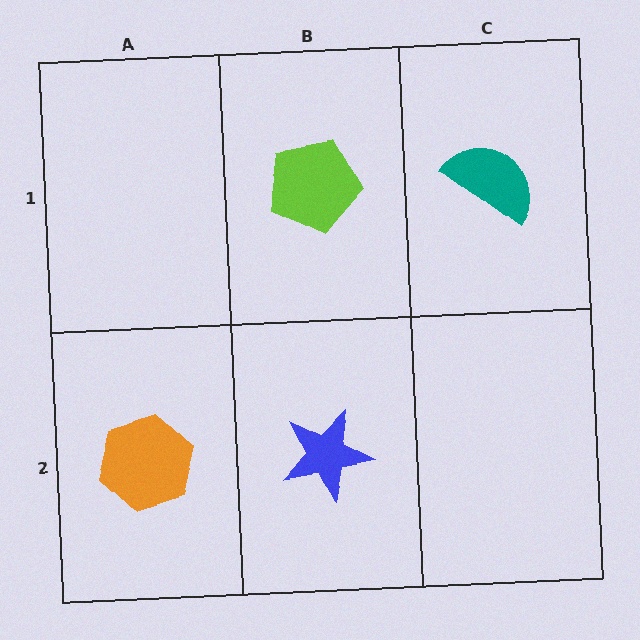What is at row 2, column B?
A blue star.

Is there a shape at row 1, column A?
No, that cell is empty.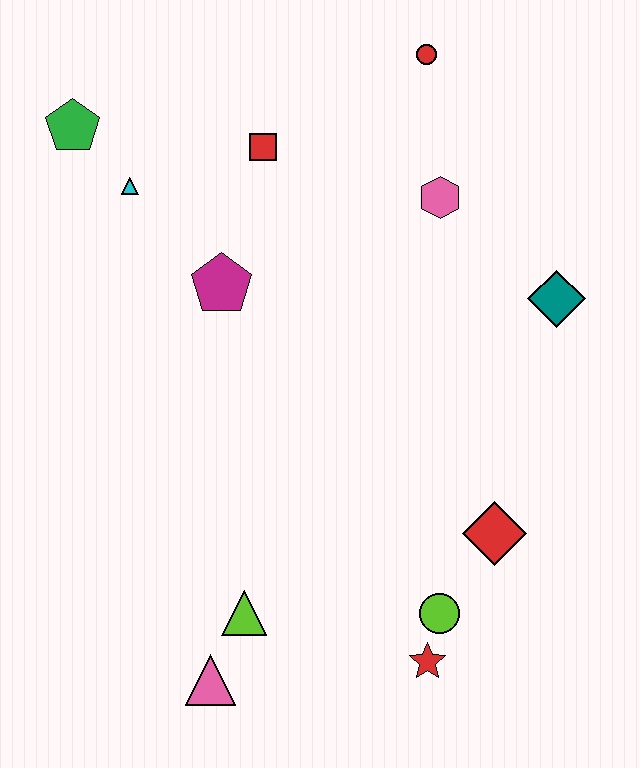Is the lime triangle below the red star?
No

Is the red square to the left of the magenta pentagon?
No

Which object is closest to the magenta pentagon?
The cyan triangle is closest to the magenta pentagon.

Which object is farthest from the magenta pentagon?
The red star is farthest from the magenta pentagon.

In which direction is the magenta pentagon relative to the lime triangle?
The magenta pentagon is above the lime triangle.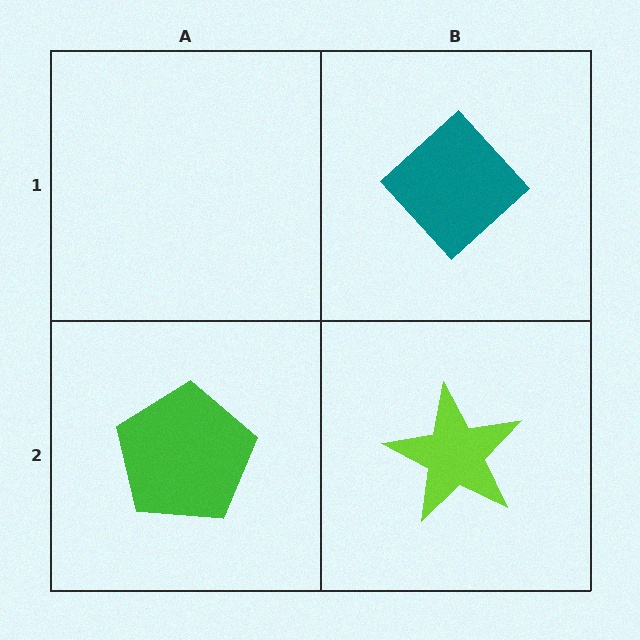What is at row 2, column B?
A lime star.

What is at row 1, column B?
A teal diamond.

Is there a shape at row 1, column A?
No, that cell is empty.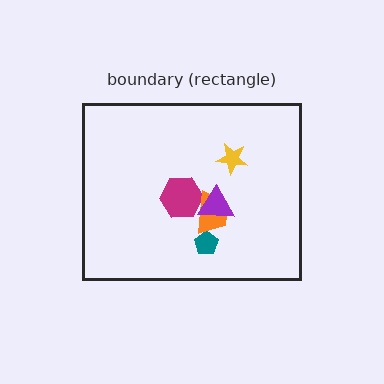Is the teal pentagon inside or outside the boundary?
Inside.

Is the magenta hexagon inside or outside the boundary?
Inside.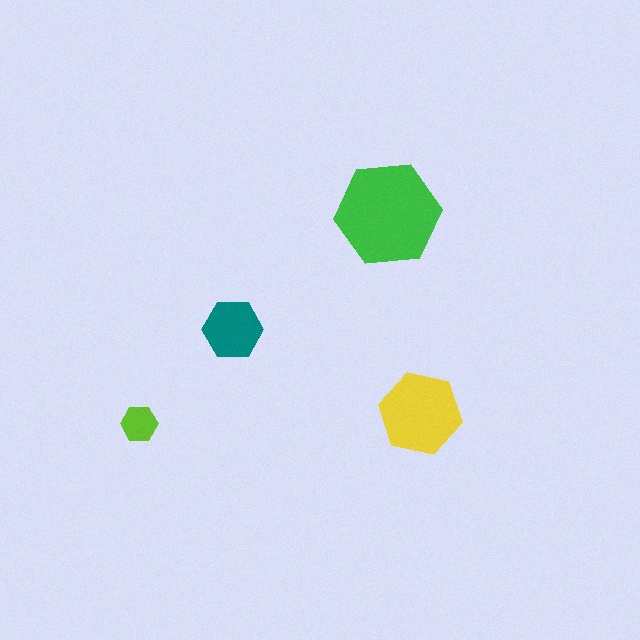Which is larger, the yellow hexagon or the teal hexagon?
The yellow one.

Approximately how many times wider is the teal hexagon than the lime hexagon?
About 1.5 times wider.